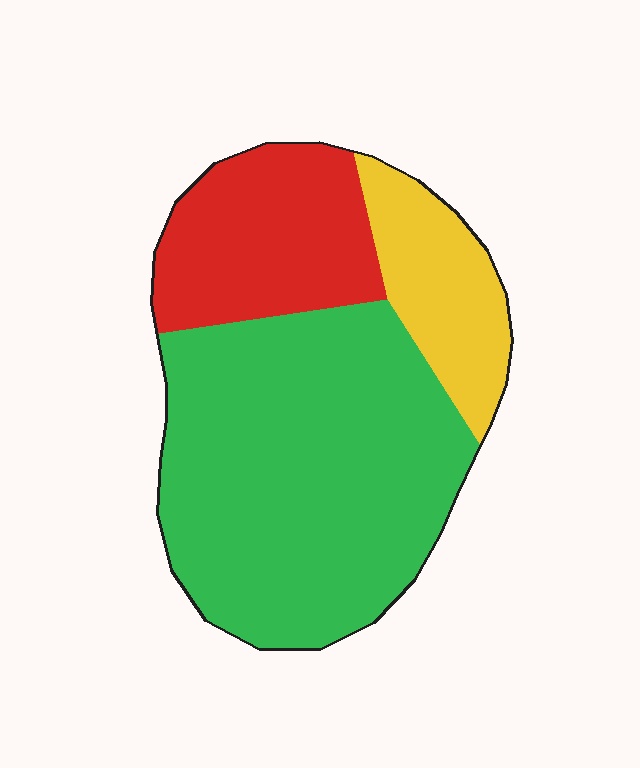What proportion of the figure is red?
Red takes up between a sixth and a third of the figure.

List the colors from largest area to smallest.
From largest to smallest: green, red, yellow.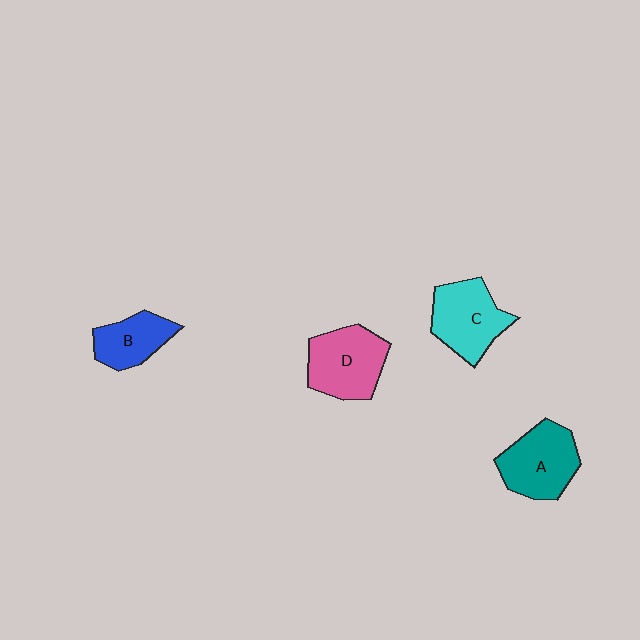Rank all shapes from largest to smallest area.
From largest to smallest: D (pink), A (teal), C (cyan), B (blue).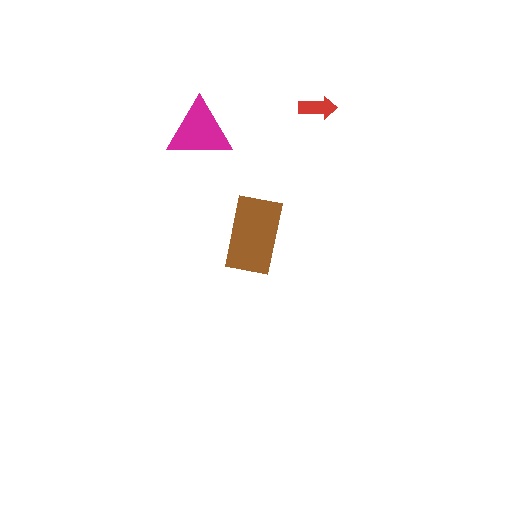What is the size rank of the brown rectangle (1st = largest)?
1st.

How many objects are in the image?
There are 3 objects in the image.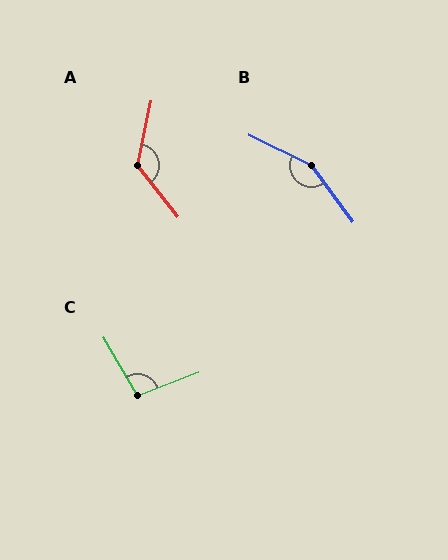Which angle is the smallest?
C, at approximately 99 degrees.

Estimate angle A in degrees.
Approximately 130 degrees.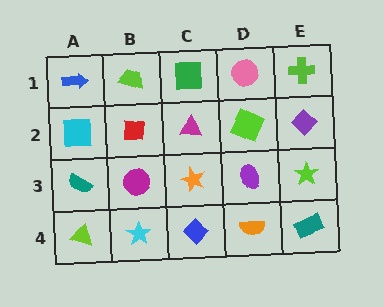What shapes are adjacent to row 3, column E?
A purple diamond (row 2, column E), a teal rectangle (row 4, column E), a purple ellipse (row 3, column D).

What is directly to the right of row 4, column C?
An orange semicircle.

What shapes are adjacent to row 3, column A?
A cyan square (row 2, column A), a lime triangle (row 4, column A), a magenta circle (row 3, column B).